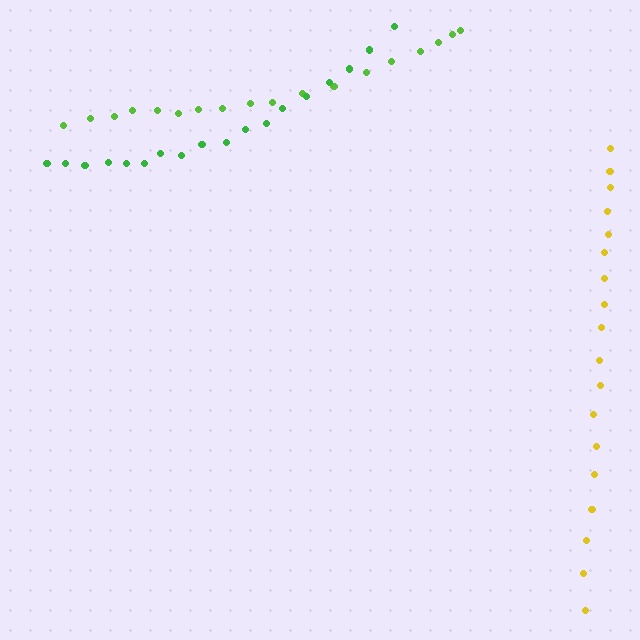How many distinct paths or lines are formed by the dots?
There are 3 distinct paths.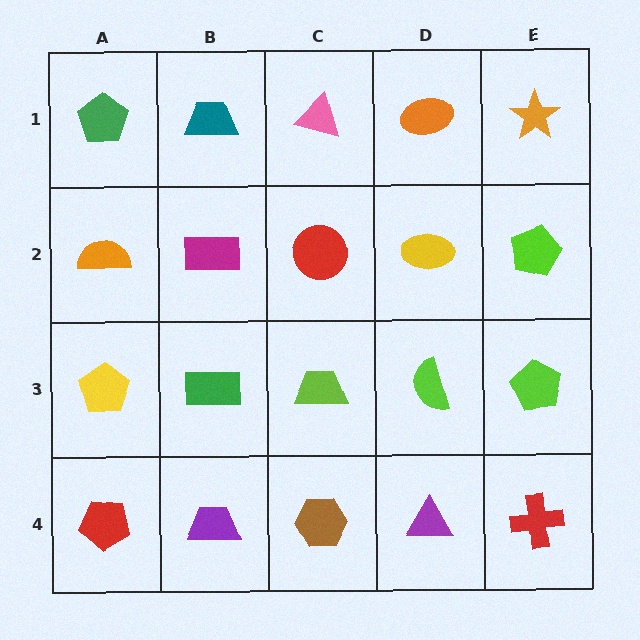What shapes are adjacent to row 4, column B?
A green rectangle (row 3, column B), a red pentagon (row 4, column A), a brown hexagon (row 4, column C).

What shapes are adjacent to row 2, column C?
A pink triangle (row 1, column C), a lime trapezoid (row 3, column C), a magenta rectangle (row 2, column B), a yellow ellipse (row 2, column D).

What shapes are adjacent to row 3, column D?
A yellow ellipse (row 2, column D), a purple triangle (row 4, column D), a lime trapezoid (row 3, column C), a lime pentagon (row 3, column E).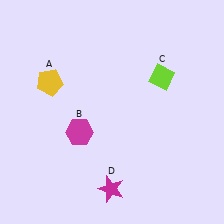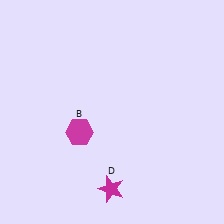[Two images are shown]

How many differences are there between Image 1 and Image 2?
There are 2 differences between the two images.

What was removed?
The yellow pentagon (A), the lime diamond (C) were removed in Image 2.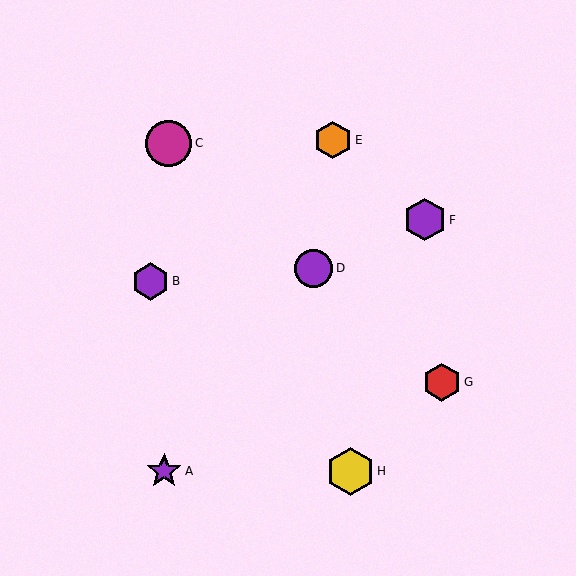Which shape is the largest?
The yellow hexagon (labeled H) is the largest.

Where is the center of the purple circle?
The center of the purple circle is at (314, 268).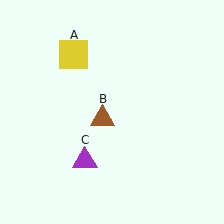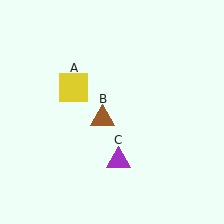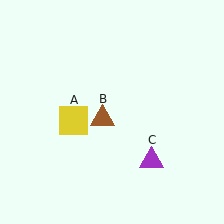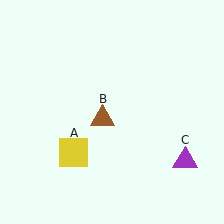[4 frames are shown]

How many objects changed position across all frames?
2 objects changed position: yellow square (object A), purple triangle (object C).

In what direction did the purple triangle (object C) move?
The purple triangle (object C) moved right.